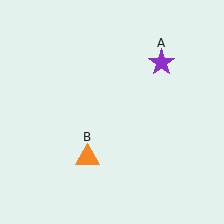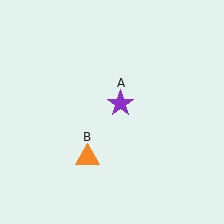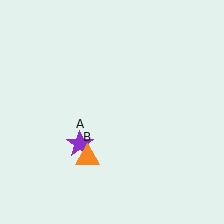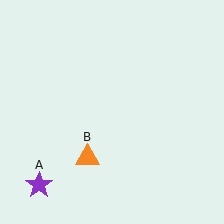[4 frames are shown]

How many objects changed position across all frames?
1 object changed position: purple star (object A).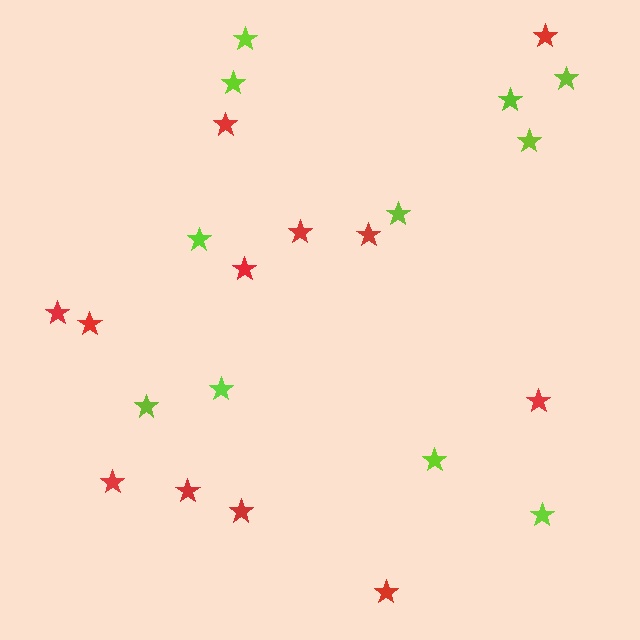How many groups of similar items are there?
There are 2 groups: one group of red stars (12) and one group of lime stars (11).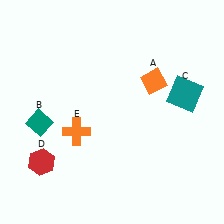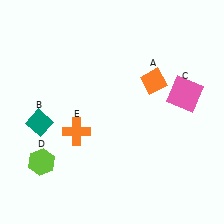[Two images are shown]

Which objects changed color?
C changed from teal to pink. D changed from red to lime.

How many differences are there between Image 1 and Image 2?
There are 2 differences between the two images.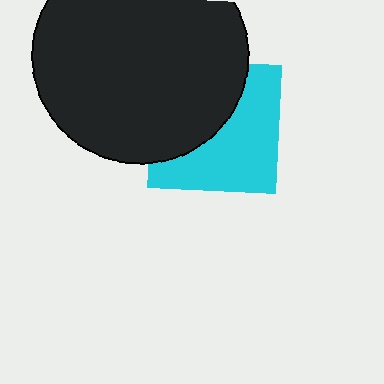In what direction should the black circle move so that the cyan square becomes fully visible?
The black circle should move toward the upper-left. That is the shortest direction to clear the overlap and leave the cyan square fully visible.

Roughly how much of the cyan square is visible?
About half of it is visible (roughly 54%).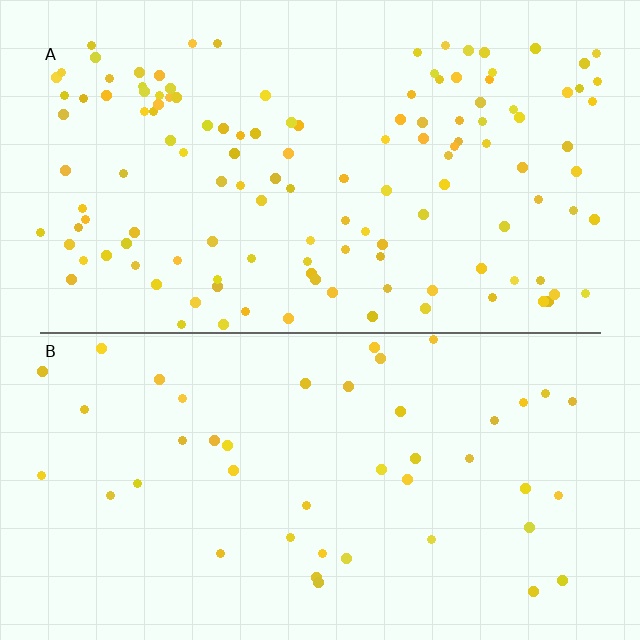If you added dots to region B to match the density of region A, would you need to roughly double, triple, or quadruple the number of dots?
Approximately triple.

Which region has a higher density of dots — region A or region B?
A (the top).